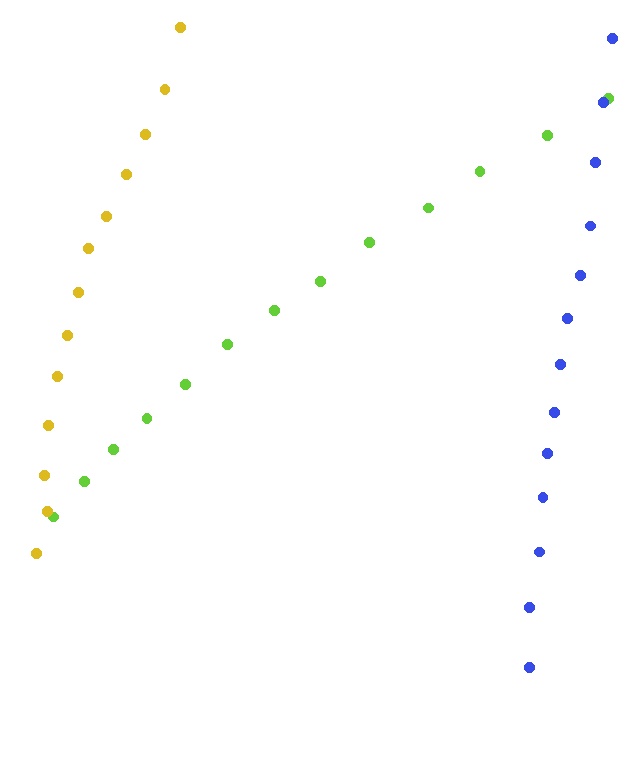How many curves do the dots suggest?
There are 3 distinct paths.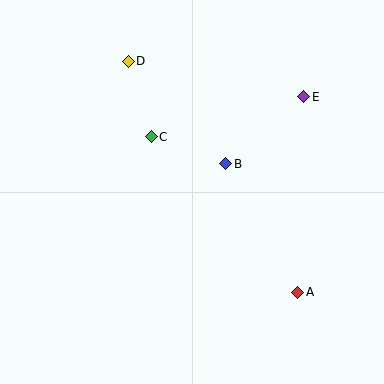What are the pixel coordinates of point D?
Point D is at (128, 61).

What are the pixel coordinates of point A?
Point A is at (298, 292).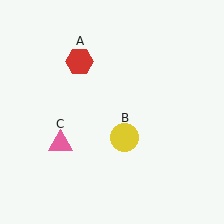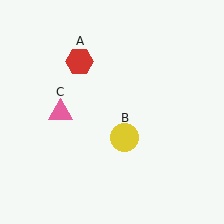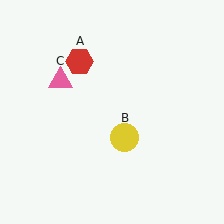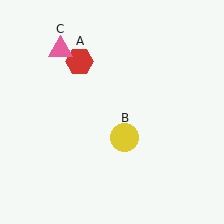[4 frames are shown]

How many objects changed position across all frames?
1 object changed position: pink triangle (object C).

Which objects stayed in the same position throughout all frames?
Red hexagon (object A) and yellow circle (object B) remained stationary.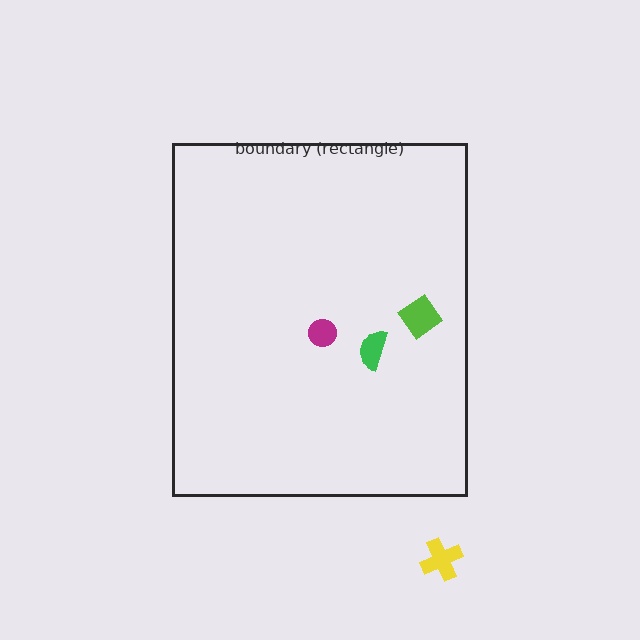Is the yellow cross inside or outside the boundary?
Outside.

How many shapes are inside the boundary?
3 inside, 1 outside.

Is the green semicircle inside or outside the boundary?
Inside.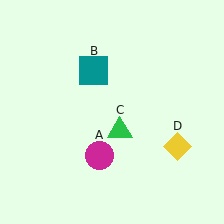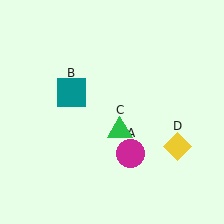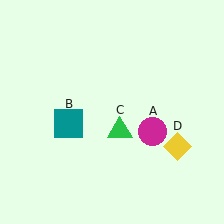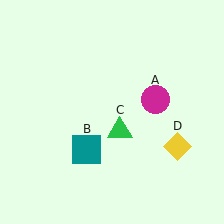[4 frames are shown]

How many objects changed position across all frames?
2 objects changed position: magenta circle (object A), teal square (object B).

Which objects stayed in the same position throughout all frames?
Green triangle (object C) and yellow diamond (object D) remained stationary.